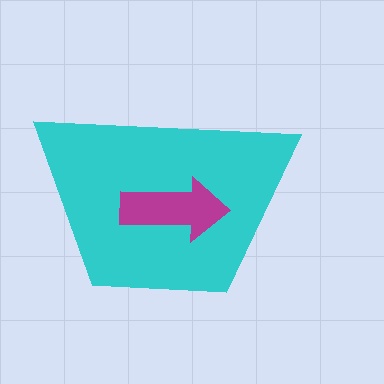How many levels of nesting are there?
2.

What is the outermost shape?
The cyan trapezoid.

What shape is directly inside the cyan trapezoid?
The magenta arrow.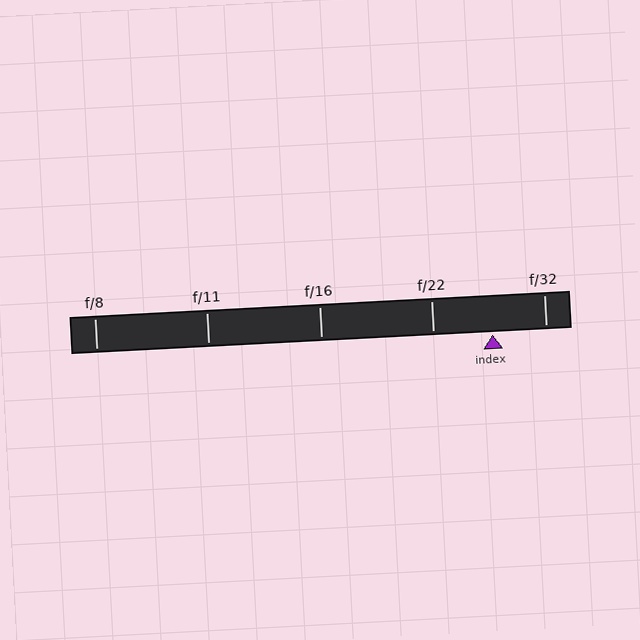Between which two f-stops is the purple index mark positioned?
The index mark is between f/22 and f/32.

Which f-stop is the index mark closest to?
The index mark is closest to f/32.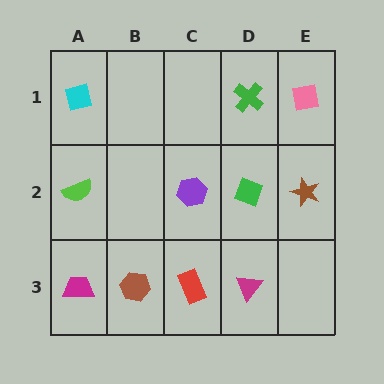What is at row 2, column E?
A brown star.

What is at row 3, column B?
A brown hexagon.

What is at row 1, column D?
A green cross.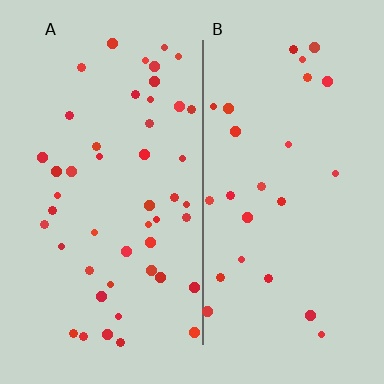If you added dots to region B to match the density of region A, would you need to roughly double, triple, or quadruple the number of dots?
Approximately double.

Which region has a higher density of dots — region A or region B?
A (the left).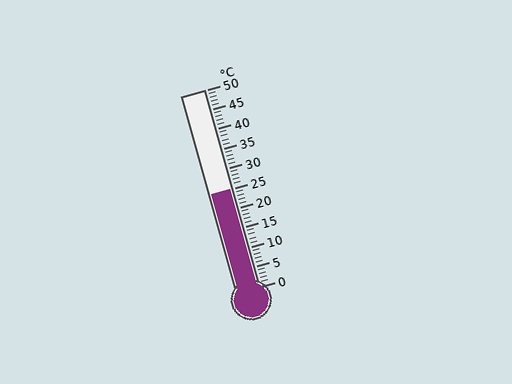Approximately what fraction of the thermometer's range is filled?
The thermometer is filled to approximately 50% of its range.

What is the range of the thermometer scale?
The thermometer scale ranges from 0°C to 50°C.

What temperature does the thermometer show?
The thermometer shows approximately 25°C.